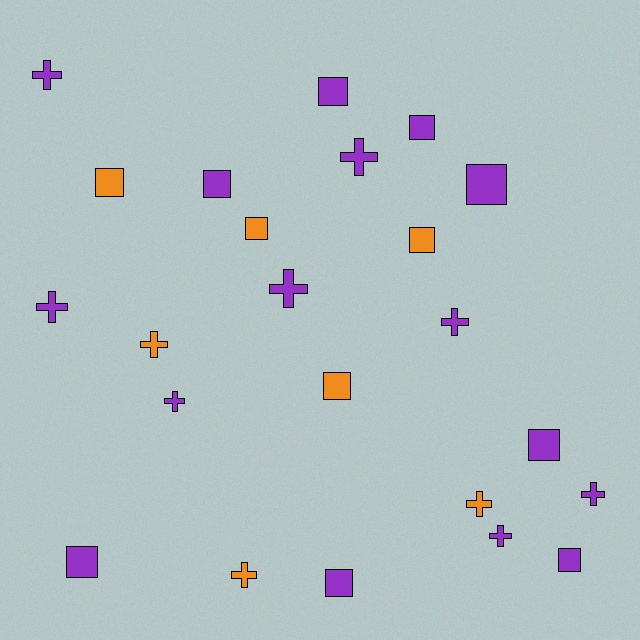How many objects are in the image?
There are 23 objects.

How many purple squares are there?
There are 8 purple squares.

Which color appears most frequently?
Purple, with 16 objects.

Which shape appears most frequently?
Square, with 12 objects.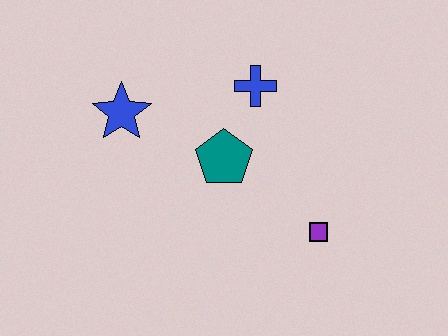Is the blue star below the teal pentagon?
No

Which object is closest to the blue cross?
The teal pentagon is closest to the blue cross.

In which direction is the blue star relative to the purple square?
The blue star is to the left of the purple square.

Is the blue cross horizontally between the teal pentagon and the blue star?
No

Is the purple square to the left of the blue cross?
No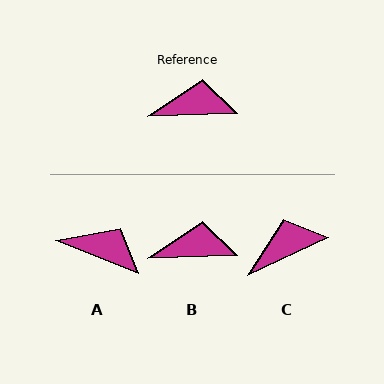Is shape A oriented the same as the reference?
No, it is off by about 23 degrees.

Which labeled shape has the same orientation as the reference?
B.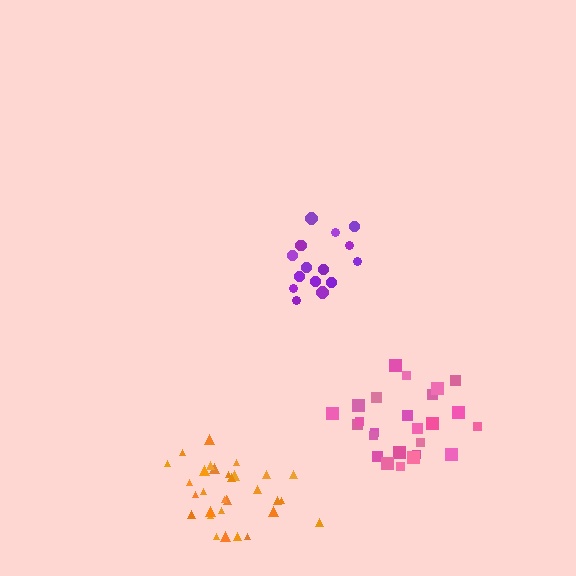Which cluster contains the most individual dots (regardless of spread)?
Orange (31).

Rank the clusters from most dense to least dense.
orange, purple, pink.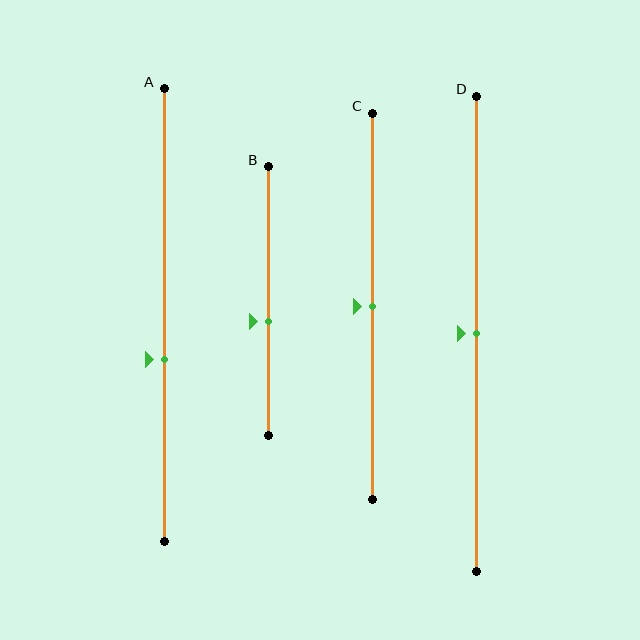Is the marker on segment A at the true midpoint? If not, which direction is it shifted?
No, the marker on segment A is shifted downward by about 10% of the segment length.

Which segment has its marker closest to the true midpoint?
Segment C has its marker closest to the true midpoint.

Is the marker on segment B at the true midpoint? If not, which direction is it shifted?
No, the marker on segment B is shifted downward by about 7% of the segment length.